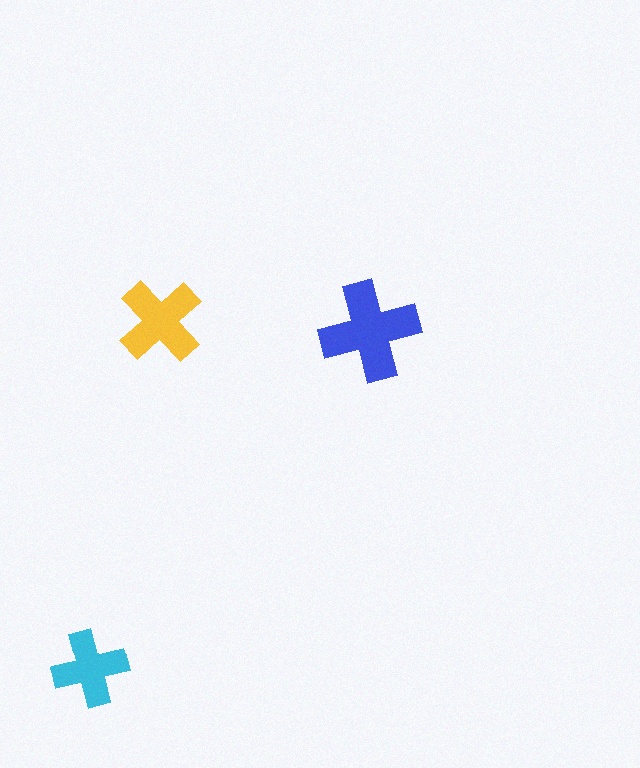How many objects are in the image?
There are 3 objects in the image.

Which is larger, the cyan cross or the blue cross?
The blue one.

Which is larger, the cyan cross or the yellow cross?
The yellow one.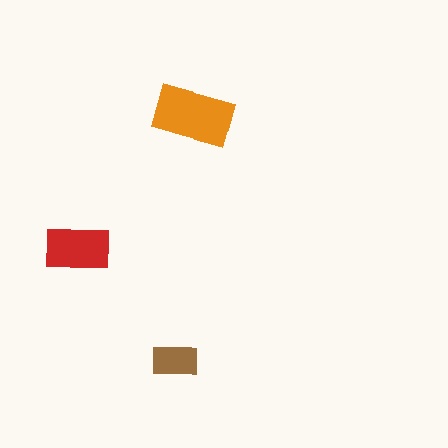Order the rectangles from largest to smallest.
the orange one, the red one, the brown one.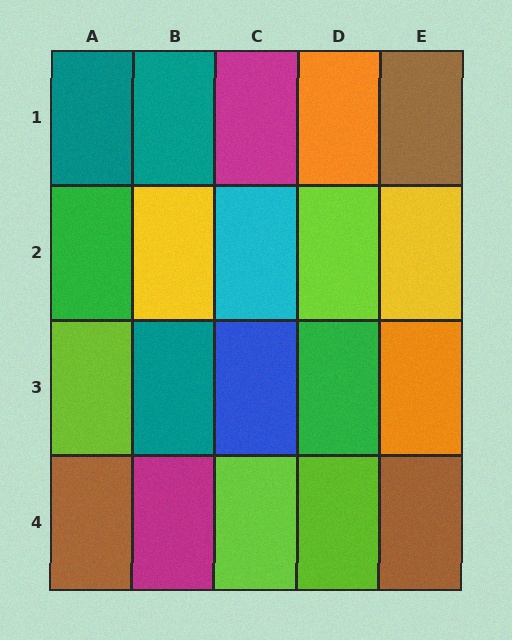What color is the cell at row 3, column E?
Orange.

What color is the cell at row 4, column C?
Lime.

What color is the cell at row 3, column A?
Lime.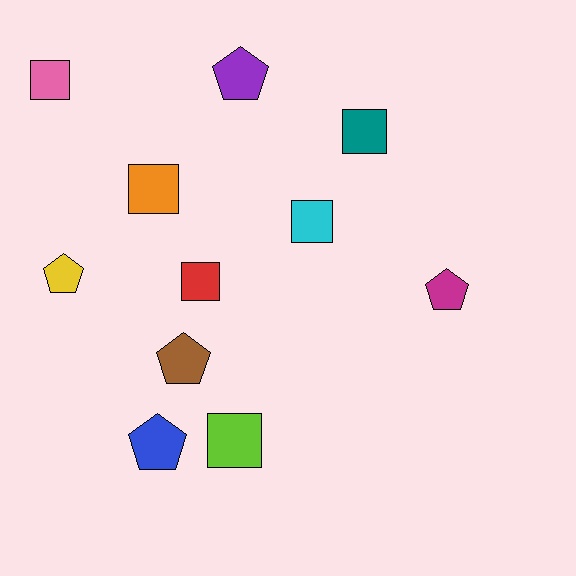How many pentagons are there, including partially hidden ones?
There are 5 pentagons.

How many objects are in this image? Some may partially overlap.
There are 11 objects.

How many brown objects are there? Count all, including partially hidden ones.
There is 1 brown object.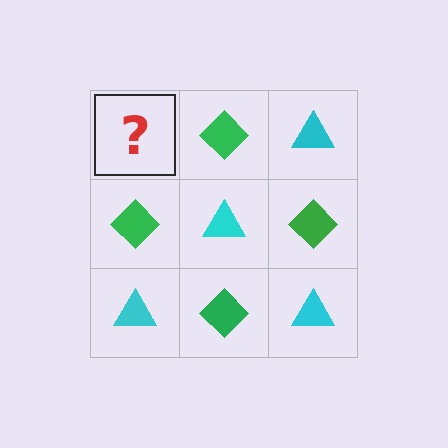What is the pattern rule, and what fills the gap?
The rule is that it alternates cyan triangle and green diamond in a checkerboard pattern. The gap should be filled with a cyan triangle.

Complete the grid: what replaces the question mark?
The question mark should be replaced with a cyan triangle.